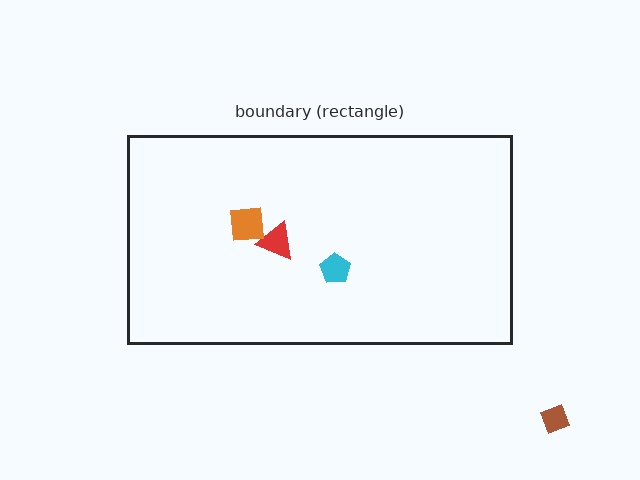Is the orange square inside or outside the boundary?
Inside.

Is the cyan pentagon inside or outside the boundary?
Inside.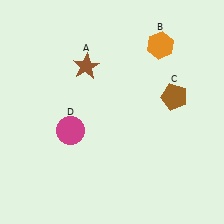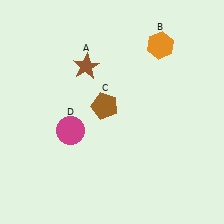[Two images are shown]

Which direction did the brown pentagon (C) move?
The brown pentagon (C) moved left.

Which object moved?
The brown pentagon (C) moved left.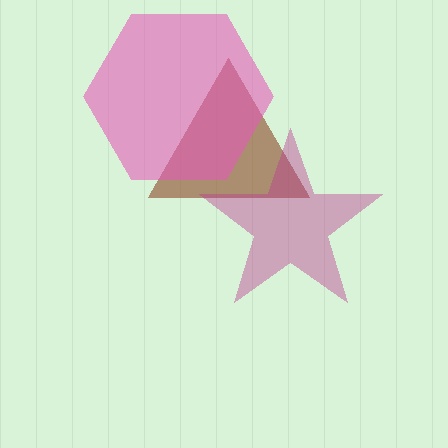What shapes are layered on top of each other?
The layered shapes are: a brown triangle, a pink hexagon, a magenta star.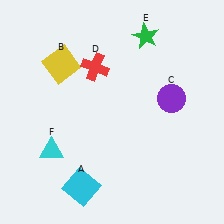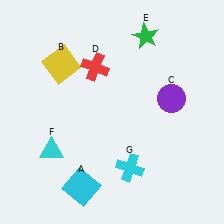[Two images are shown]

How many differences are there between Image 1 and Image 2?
There is 1 difference between the two images.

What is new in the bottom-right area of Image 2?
A cyan cross (G) was added in the bottom-right area of Image 2.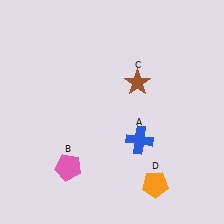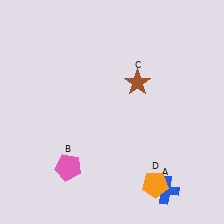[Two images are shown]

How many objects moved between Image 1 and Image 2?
1 object moved between the two images.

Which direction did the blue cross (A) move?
The blue cross (A) moved down.